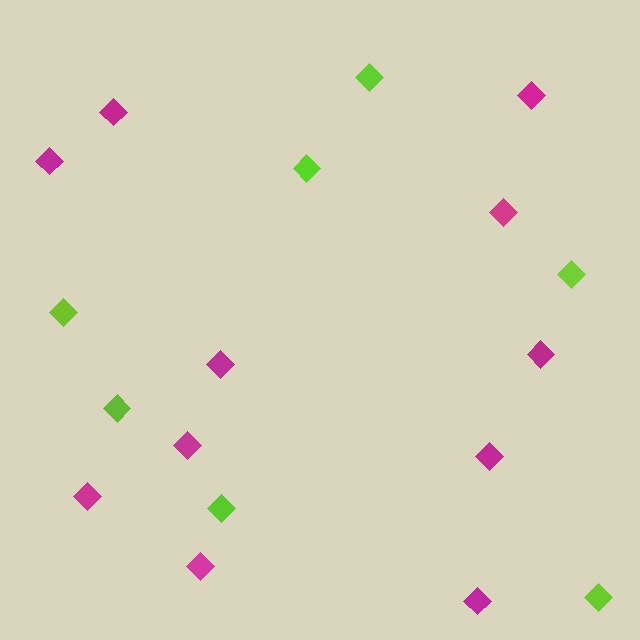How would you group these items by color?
There are 2 groups: one group of lime diamonds (7) and one group of magenta diamonds (11).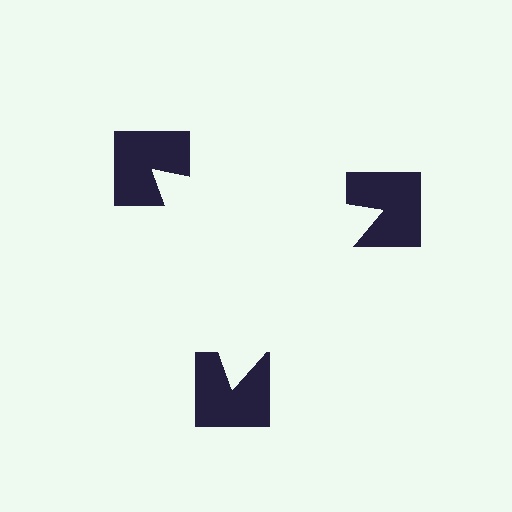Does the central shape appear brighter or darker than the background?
It typically appears slightly brighter than the background, even though no actual brightness change is drawn.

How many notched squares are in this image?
There are 3 — one at each vertex of the illusory triangle.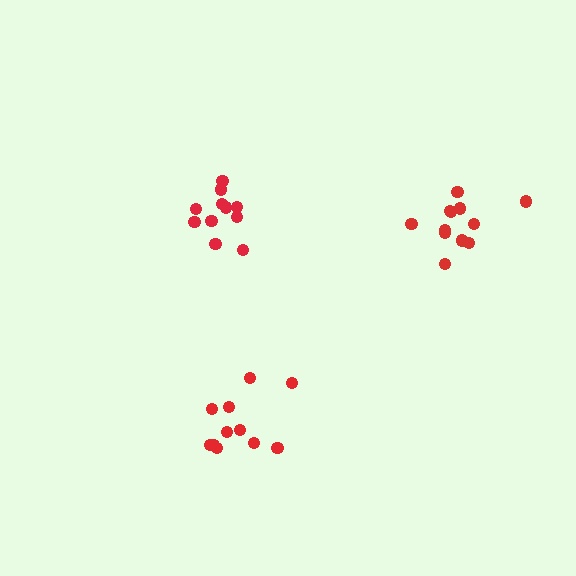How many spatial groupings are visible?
There are 3 spatial groupings.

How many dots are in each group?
Group 1: 11 dots, Group 2: 11 dots, Group 3: 12 dots (34 total).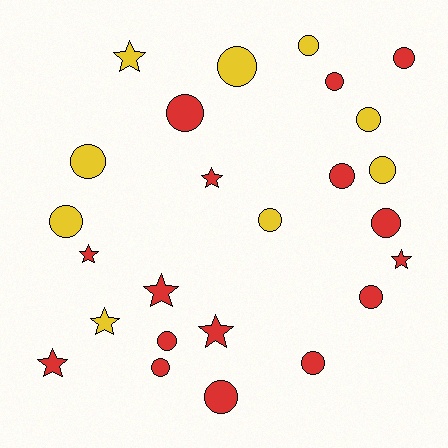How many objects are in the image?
There are 25 objects.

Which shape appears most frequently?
Circle, with 17 objects.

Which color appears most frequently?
Red, with 16 objects.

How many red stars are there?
There are 6 red stars.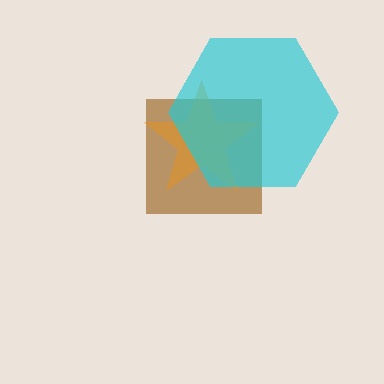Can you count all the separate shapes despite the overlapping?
Yes, there are 3 separate shapes.